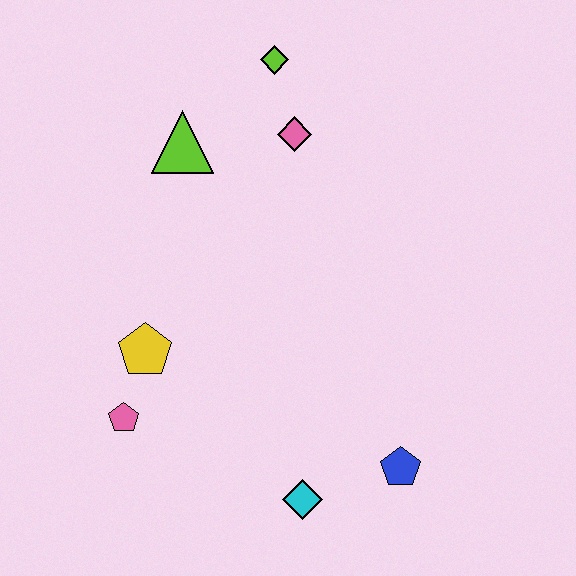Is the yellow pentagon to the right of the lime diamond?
No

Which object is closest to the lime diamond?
The pink diamond is closest to the lime diamond.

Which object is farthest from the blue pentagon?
The lime diamond is farthest from the blue pentagon.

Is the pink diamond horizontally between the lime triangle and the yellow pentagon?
No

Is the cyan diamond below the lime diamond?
Yes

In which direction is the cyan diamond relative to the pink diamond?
The cyan diamond is below the pink diamond.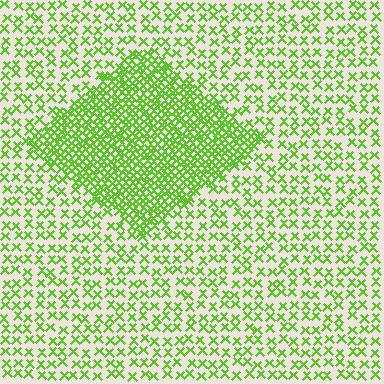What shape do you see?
I see a diamond.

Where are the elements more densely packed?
The elements are more densely packed inside the diamond boundary.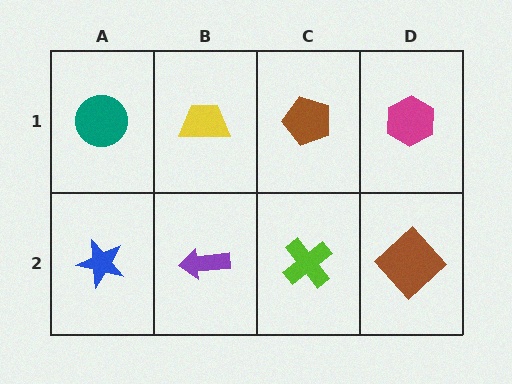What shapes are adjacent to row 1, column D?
A brown diamond (row 2, column D), a brown pentagon (row 1, column C).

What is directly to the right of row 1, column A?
A yellow trapezoid.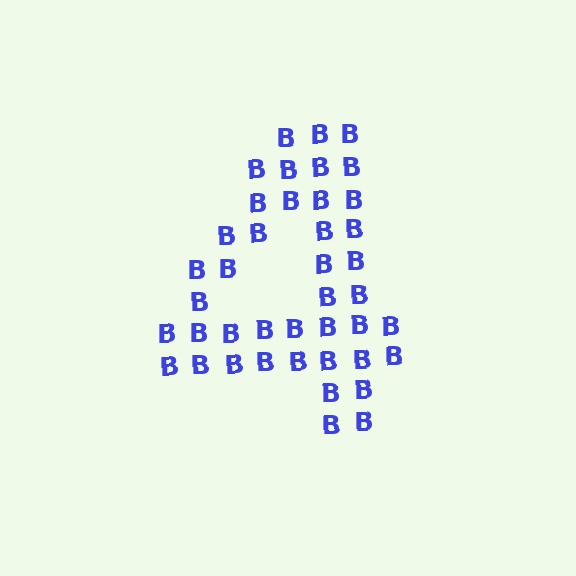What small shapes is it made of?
It is made of small letter B's.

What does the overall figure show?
The overall figure shows the digit 4.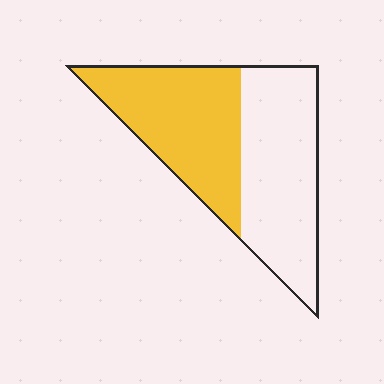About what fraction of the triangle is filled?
About one half (1/2).